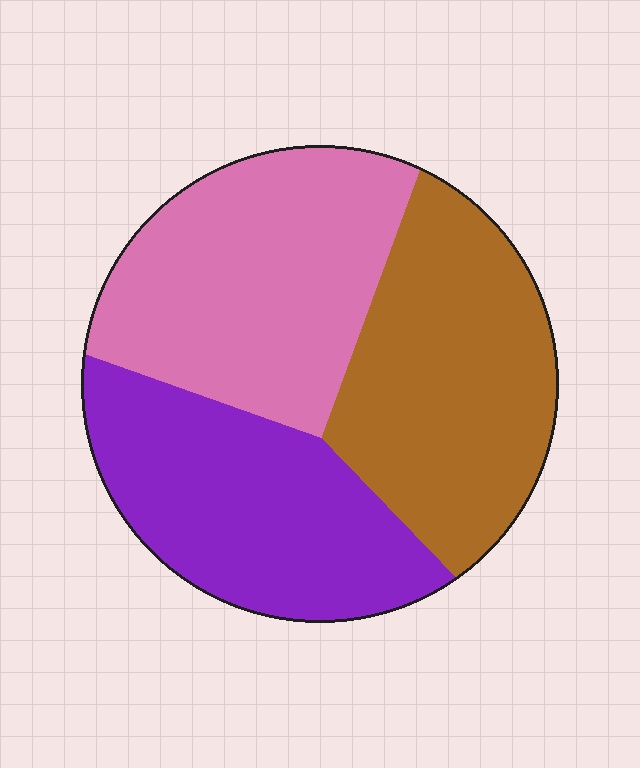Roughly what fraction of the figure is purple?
Purple covers around 30% of the figure.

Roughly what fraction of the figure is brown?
Brown covers 34% of the figure.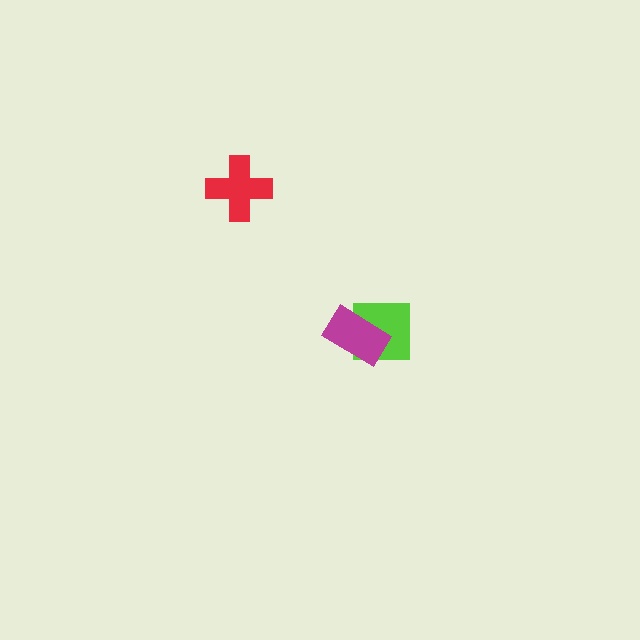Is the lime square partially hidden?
Yes, it is partially covered by another shape.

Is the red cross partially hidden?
No, no other shape covers it.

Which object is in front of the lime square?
The magenta rectangle is in front of the lime square.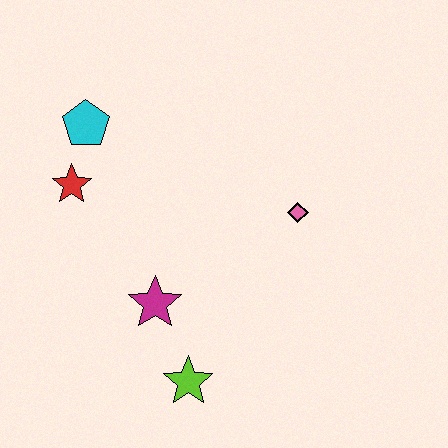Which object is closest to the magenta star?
The lime star is closest to the magenta star.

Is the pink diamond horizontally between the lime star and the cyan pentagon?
No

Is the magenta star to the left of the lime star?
Yes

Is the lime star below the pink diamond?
Yes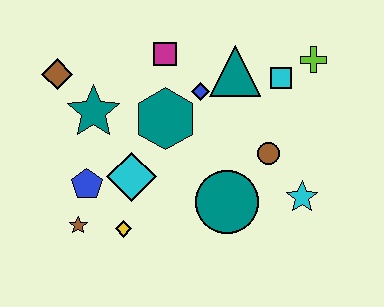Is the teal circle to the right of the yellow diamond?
Yes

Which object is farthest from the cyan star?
The brown diamond is farthest from the cyan star.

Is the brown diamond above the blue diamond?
Yes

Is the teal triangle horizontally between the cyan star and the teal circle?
Yes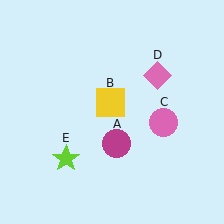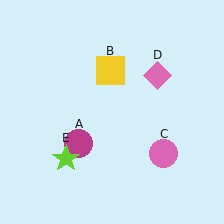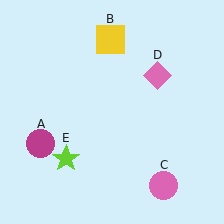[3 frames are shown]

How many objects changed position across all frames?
3 objects changed position: magenta circle (object A), yellow square (object B), pink circle (object C).